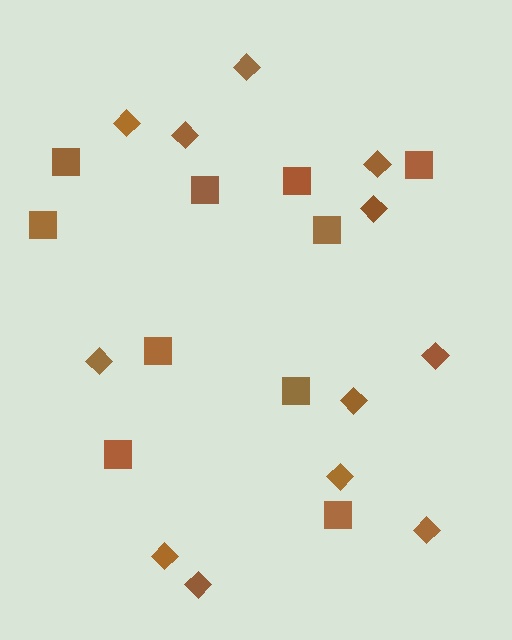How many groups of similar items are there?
There are 2 groups: one group of squares (10) and one group of diamonds (12).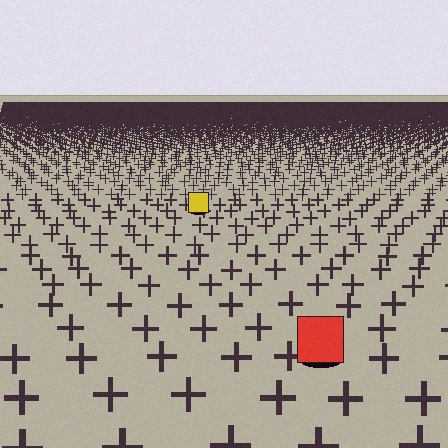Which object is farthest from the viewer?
The yellow square is farthest from the viewer. It appears smaller and the ground texture around it is denser.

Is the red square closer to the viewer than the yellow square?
Yes. The red square is closer — you can tell from the texture gradient: the ground texture is coarser near it.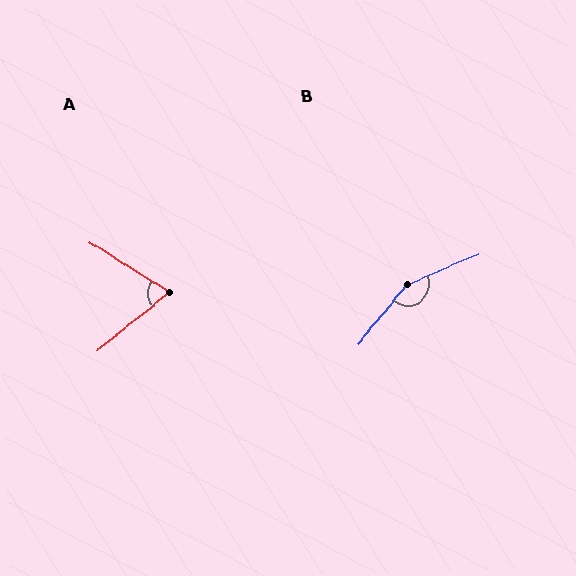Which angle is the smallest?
A, at approximately 72 degrees.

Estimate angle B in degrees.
Approximately 152 degrees.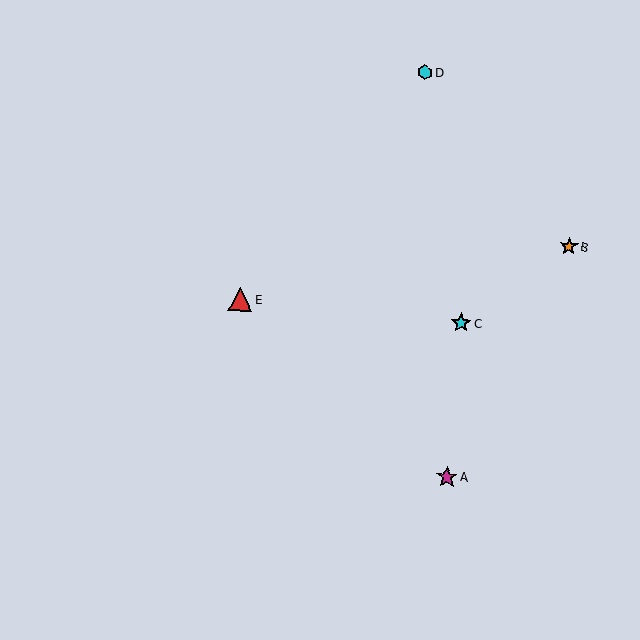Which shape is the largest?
The red triangle (labeled E) is the largest.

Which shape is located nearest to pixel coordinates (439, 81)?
The cyan hexagon (labeled D) at (425, 72) is nearest to that location.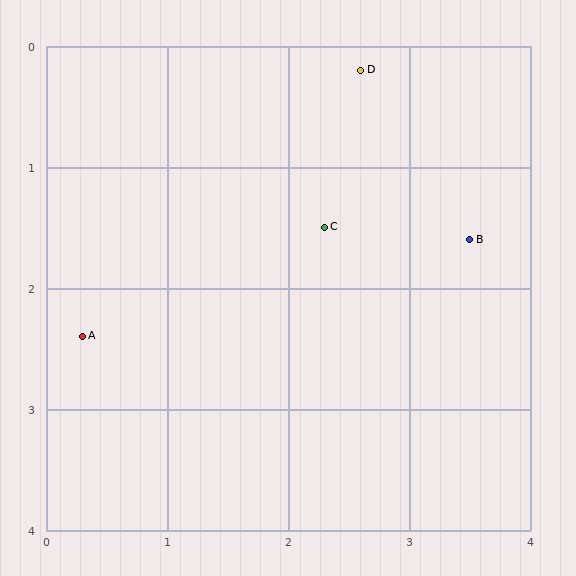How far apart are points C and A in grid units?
Points C and A are about 2.2 grid units apart.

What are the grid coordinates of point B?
Point B is at approximately (3.5, 1.6).